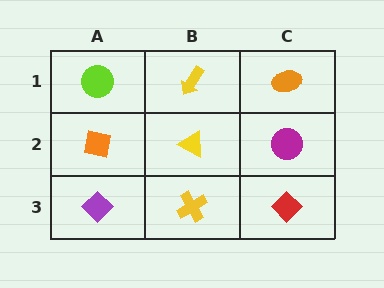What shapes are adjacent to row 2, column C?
An orange ellipse (row 1, column C), a red diamond (row 3, column C), a yellow triangle (row 2, column B).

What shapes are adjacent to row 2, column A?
A lime circle (row 1, column A), a purple diamond (row 3, column A), a yellow triangle (row 2, column B).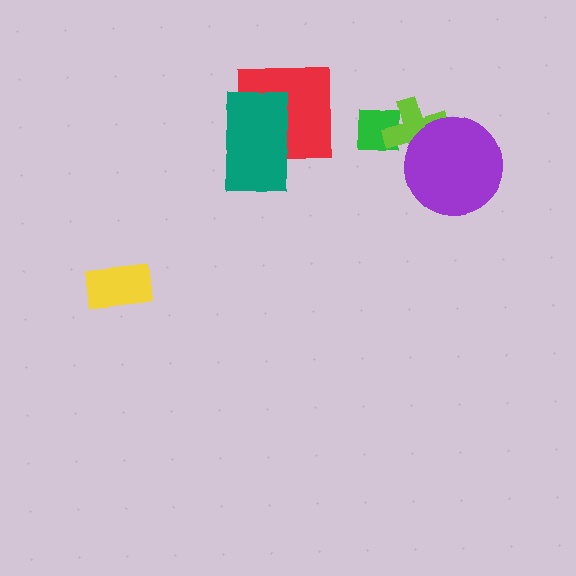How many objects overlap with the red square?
1 object overlaps with the red square.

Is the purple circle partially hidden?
No, no other shape covers it.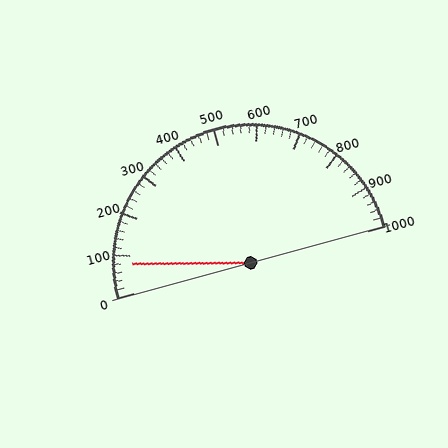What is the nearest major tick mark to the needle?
The nearest major tick mark is 100.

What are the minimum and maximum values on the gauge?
The gauge ranges from 0 to 1000.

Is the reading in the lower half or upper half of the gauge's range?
The reading is in the lower half of the range (0 to 1000).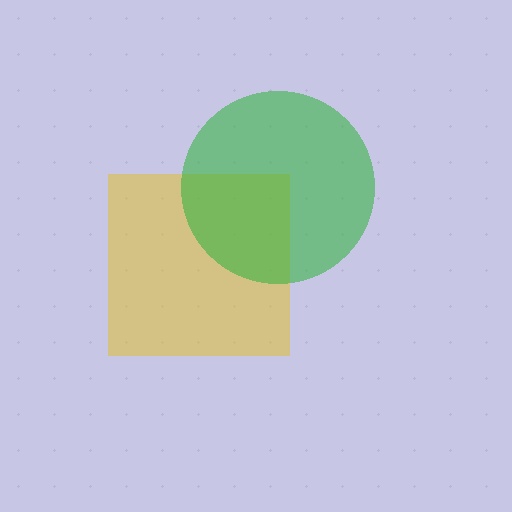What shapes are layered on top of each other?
The layered shapes are: a yellow square, a green circle.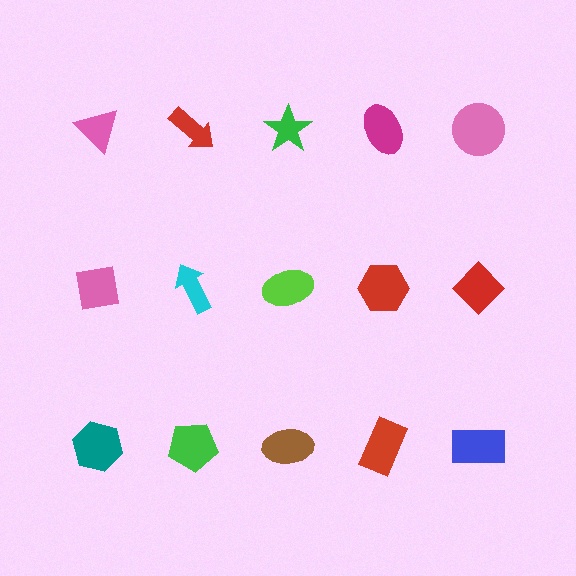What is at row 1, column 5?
A pink circle.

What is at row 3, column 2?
A green pentagon.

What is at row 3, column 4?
A red rectangle.